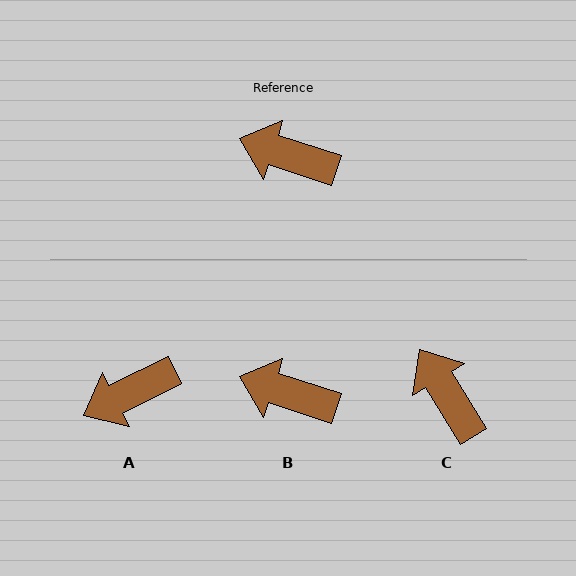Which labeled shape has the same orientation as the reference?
B.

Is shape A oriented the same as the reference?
No, it is off by about 44 degrees.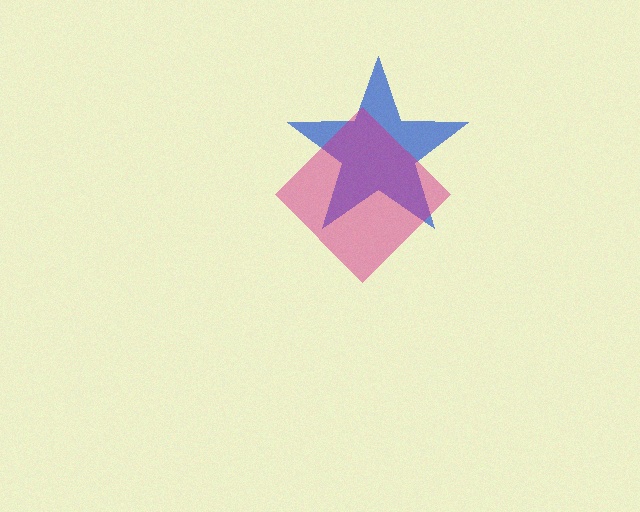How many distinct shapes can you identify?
There are 2 distinct shapes: a blue star, a magenta diamond.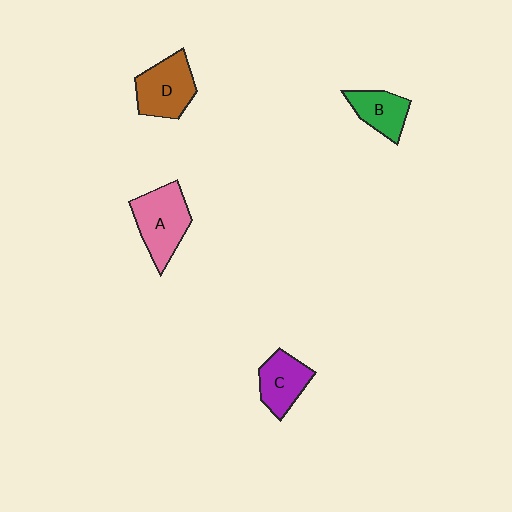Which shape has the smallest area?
Shape B (green).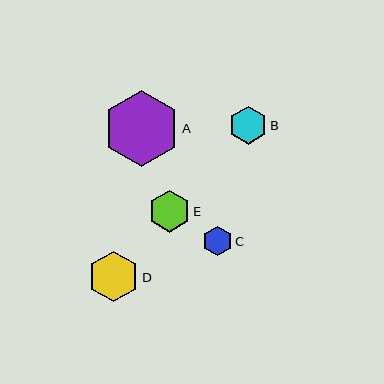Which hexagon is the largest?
Hexagon A is the largest with a size of approximately 76 pixels.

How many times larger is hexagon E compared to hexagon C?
Hexagon E is approximately 1.4 times the size of hexagon C.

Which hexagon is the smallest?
Hexagon C is the smallest with a size of approximately 29 pixels.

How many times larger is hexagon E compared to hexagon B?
Hexagon E is approximately 1.1 times the size of hexagon B.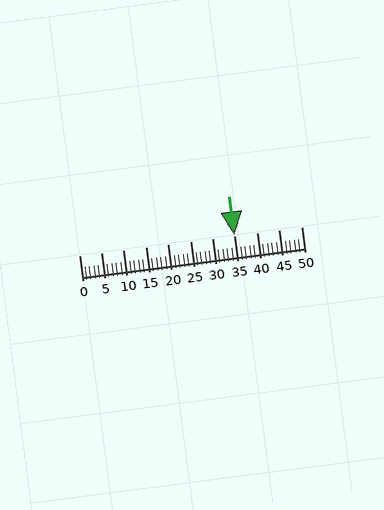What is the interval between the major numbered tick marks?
The major tick marks are spaced 5 units apart.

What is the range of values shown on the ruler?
The ruler shows values from 0 to 50.